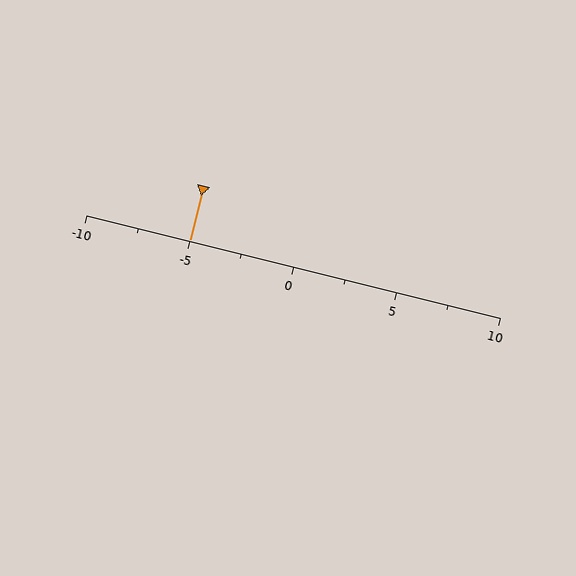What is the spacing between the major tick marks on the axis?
The major ticks are spaced 5 apart.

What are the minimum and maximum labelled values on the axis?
The axis runs from -10 to 10.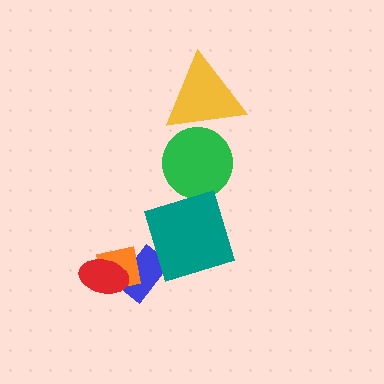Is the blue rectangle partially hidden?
Yes, it is partially covered by another shape.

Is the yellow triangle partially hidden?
No, no other shape covers it.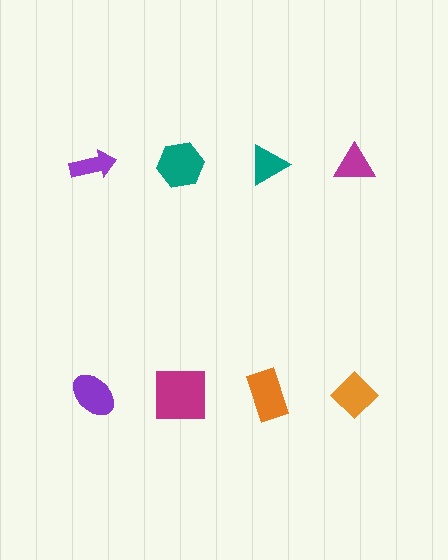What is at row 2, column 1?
A purple ellipse.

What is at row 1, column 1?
A purple arrow.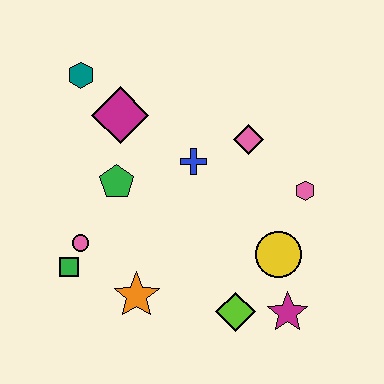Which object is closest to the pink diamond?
The blue cross is closest to the pink diamond.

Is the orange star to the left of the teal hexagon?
No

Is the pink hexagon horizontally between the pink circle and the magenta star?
No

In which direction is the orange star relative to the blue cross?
The orange star is below the blue cross.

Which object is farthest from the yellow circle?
The teal hexagon is farthest from the yellow circle.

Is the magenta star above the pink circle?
No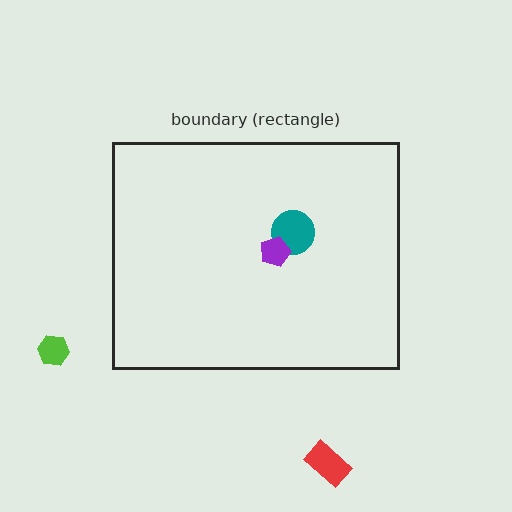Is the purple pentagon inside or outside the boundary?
Inside.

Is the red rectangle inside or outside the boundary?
Outside.